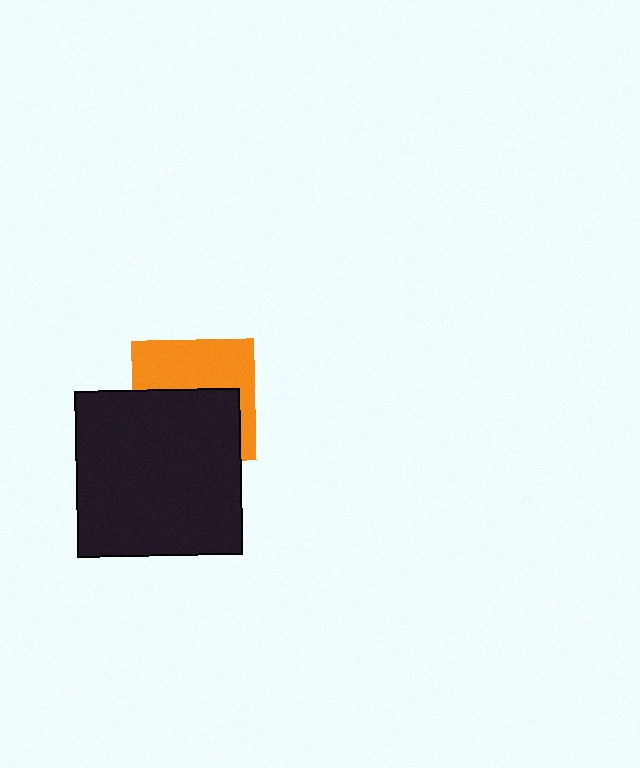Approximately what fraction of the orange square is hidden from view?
Roughly 53% of the orange square is hidden behind the black square.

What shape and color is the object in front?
The object in front is a black square.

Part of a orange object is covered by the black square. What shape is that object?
It is a square.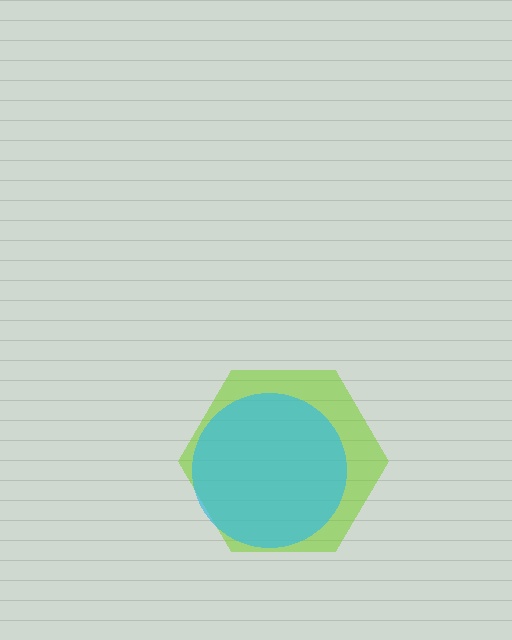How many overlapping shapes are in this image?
There are 2 overlapping shapes in the image.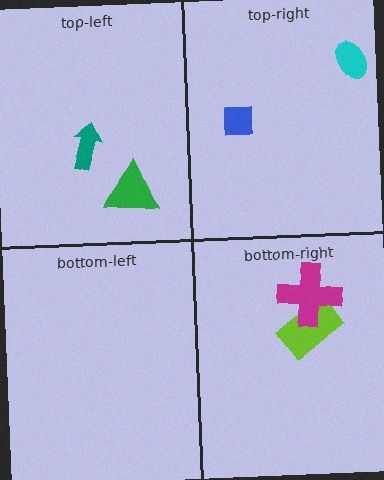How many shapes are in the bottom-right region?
2.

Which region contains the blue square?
The top-right region.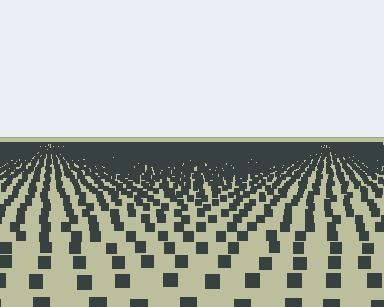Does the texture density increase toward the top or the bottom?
Density increases toward the top.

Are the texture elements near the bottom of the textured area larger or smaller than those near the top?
Larger. Near the bottom, elements are closer to the viewer and appear at a bigger on-screen size.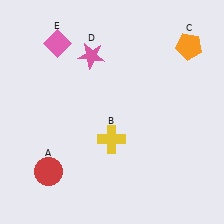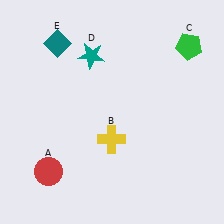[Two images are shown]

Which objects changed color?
C changed from orange to green. D changed from pink to teal. E changed from pink to teal.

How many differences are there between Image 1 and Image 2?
There are 3 differences between the two images.